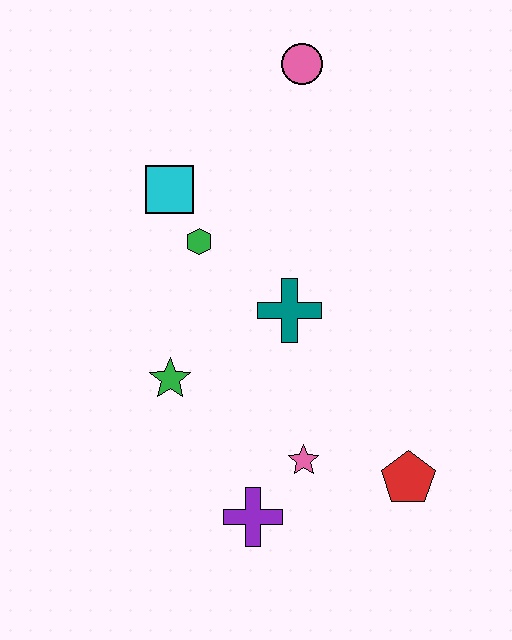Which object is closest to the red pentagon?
The pink star is closest to the red pentagon.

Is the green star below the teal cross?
Yes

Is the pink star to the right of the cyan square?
Yes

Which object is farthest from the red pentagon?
The pink circle is farthest from the red pentagon.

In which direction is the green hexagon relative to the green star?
The green hexagon is above the green star.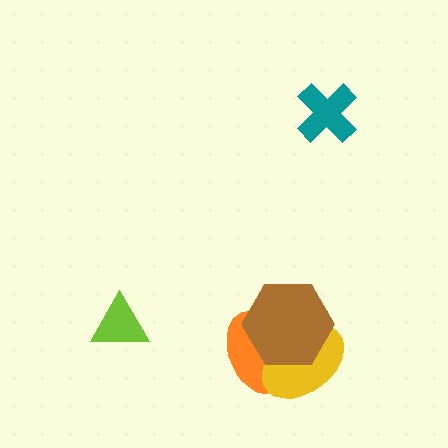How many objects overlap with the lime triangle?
0 objects overlap with the lime triangle.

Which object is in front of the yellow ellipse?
The brown hexagon is in front of the yellow ellipse.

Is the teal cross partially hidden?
No, no other shape covers it.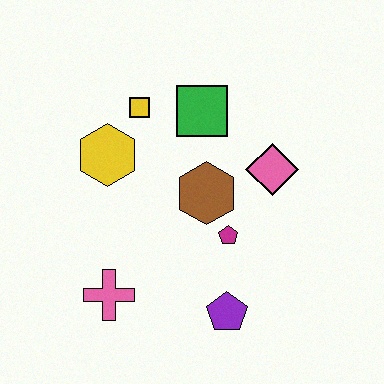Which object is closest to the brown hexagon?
The magenta pentagon is closest to the brown hexagon.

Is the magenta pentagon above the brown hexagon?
No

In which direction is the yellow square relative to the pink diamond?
The yellow square is to the left of the pink diamond.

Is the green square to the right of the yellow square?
Yes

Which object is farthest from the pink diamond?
The pink cross is farthest from the pink diamond.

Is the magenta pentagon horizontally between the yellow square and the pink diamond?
Yes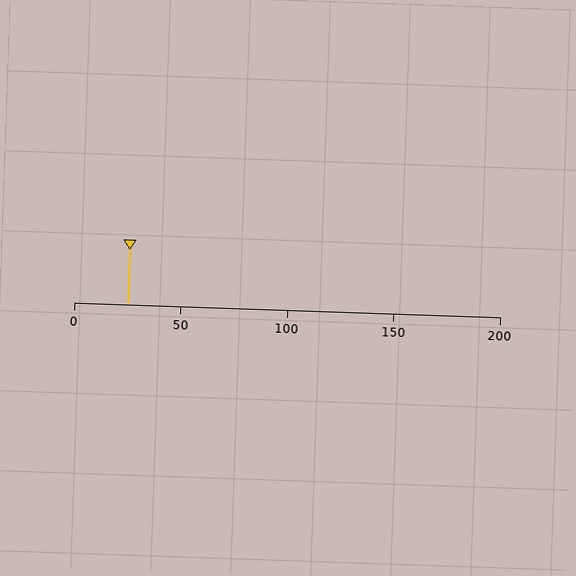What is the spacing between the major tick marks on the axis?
The major ticks are spaced 50 apart.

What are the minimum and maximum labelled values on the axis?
The axis runs from 0 to 200.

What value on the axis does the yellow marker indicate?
The marker indicates approximately 25.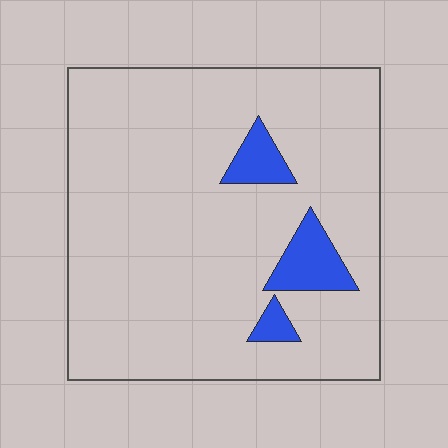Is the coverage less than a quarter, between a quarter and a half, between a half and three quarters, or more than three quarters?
Less than a quarter.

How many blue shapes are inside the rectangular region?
3.